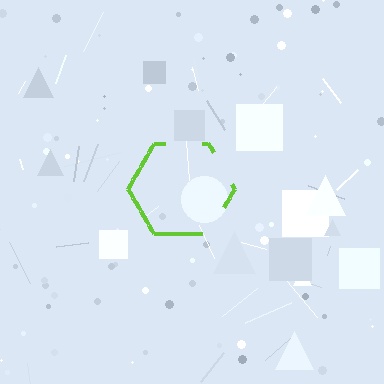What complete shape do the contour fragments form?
The contour fragments form a hexagon.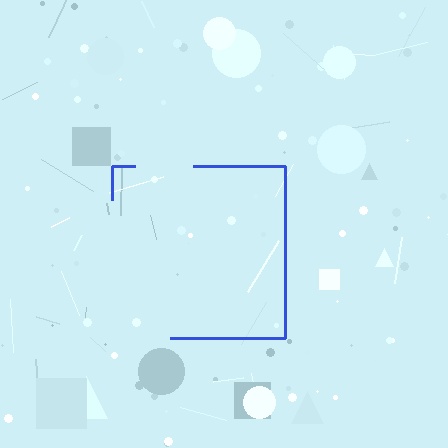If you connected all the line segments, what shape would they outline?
They would outline a square.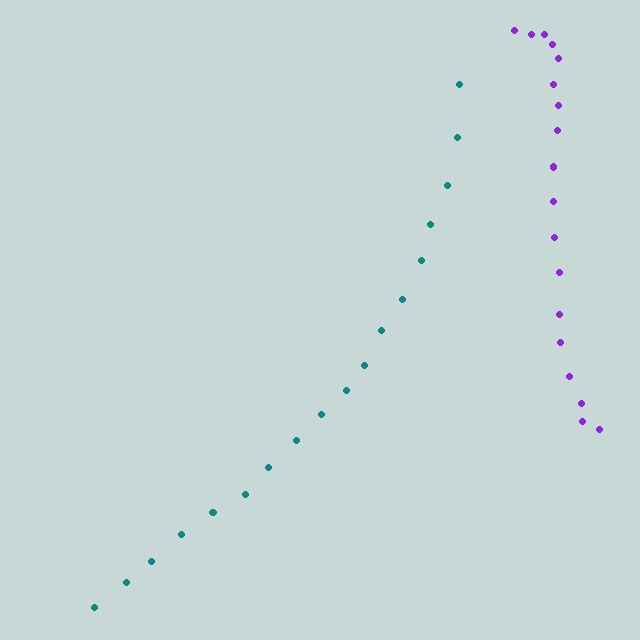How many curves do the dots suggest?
There are 2 distinct paths.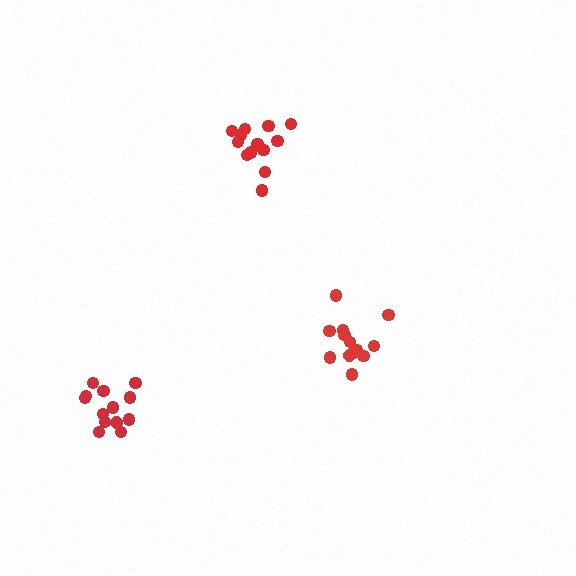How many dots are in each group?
Group 1: 13 dots, Group 2: 13 dots, Group 3: 13 dots (39 total).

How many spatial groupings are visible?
There are 3 spatial groupings.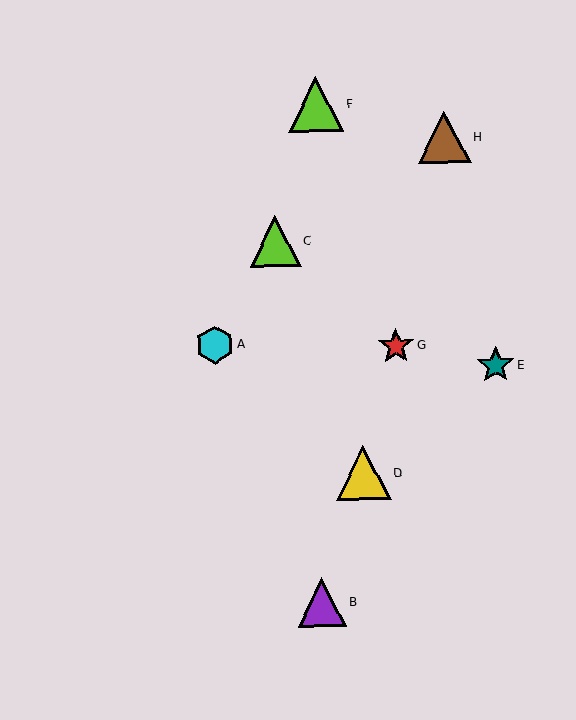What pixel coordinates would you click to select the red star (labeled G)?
Click at (396, 346) to select the red star G.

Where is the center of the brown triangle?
The center of the brown triangle is at (444, 137).